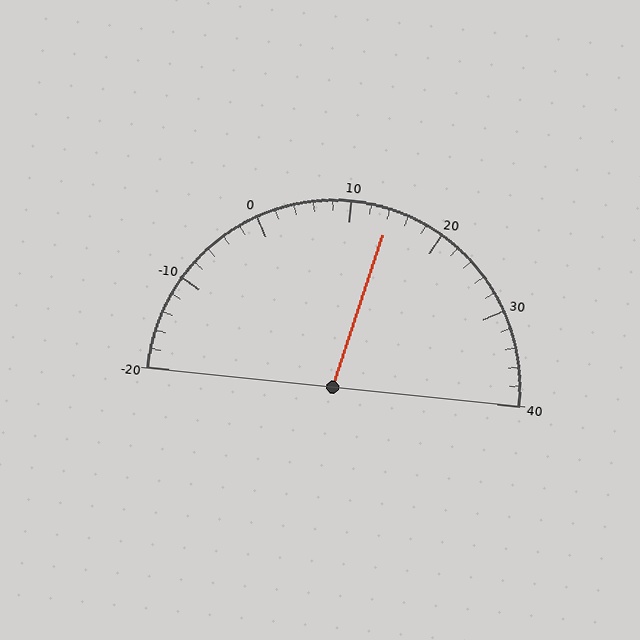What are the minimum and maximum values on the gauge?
The gauge ranges from -20 to 40.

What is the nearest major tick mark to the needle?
The nearest major tick mark is 10.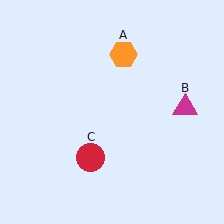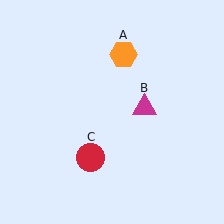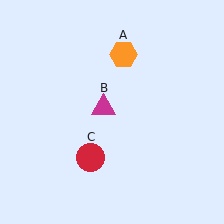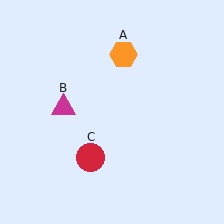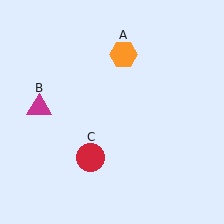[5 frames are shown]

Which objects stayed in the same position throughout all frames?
Orange hexagon (object A) and red circle (object C) remained stationary.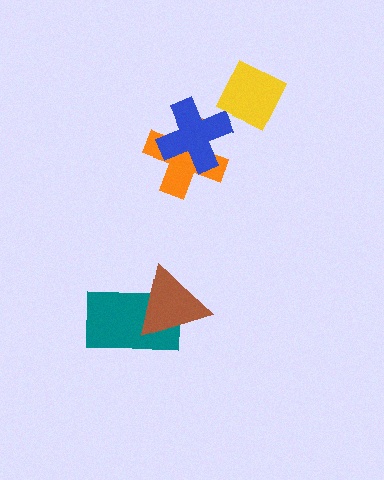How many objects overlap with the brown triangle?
1 object overlaps with the brown triangle.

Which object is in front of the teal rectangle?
The brown triangle is in front of the teal rectangle.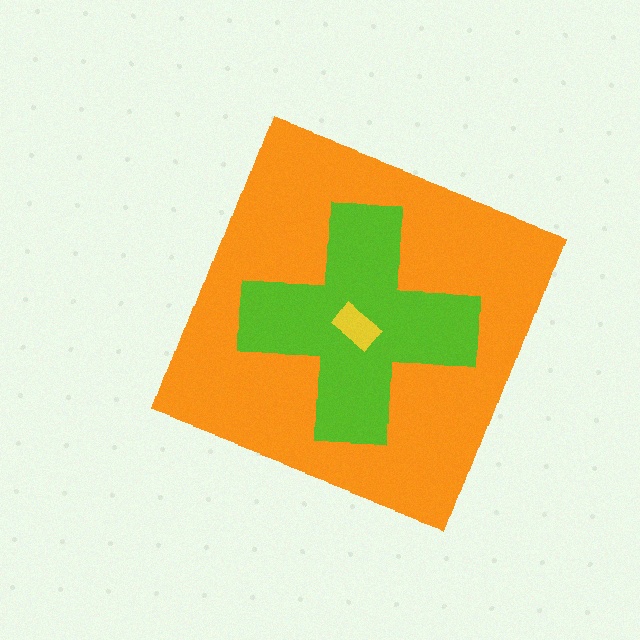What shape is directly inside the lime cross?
The yellow rectangle.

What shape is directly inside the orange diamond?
The lime cross.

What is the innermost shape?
The yellow rectangle.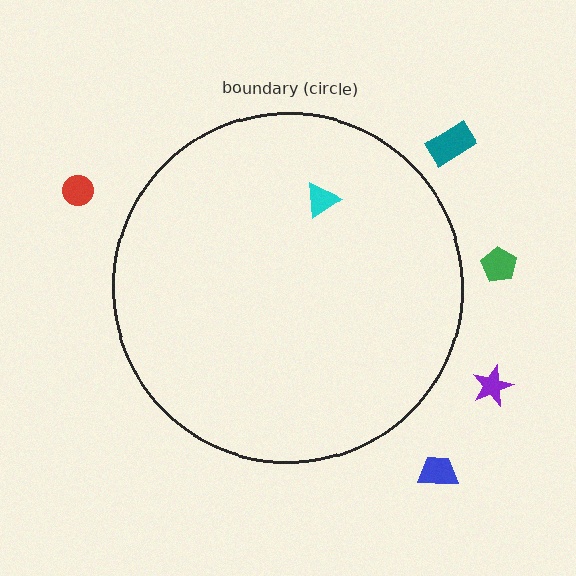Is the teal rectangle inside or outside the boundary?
Outside.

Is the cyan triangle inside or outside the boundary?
Inside.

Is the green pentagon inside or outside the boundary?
Outside.